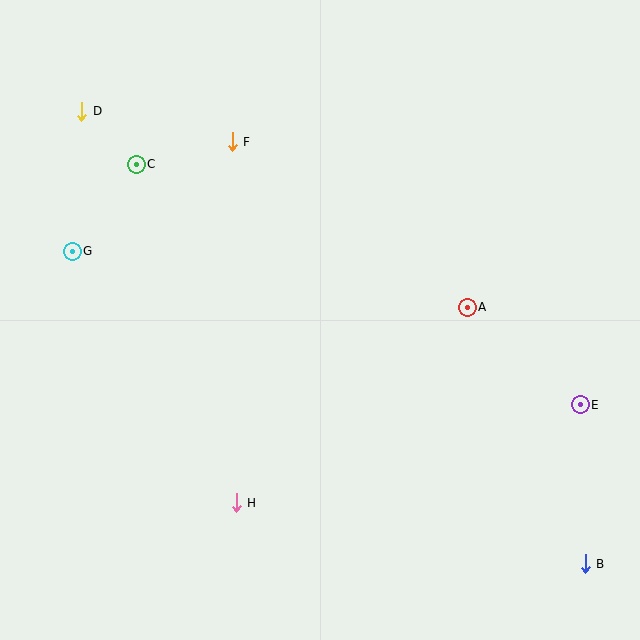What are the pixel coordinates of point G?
Point G is at (72, 251).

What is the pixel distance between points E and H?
The distance between E and H is 358 pixels.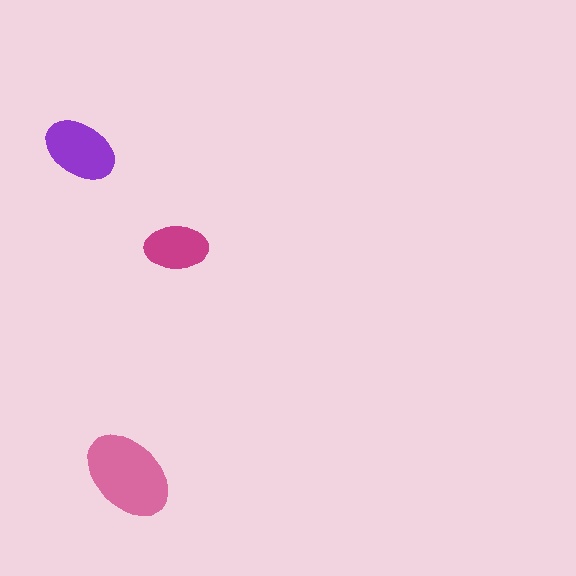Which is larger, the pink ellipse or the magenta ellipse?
The pink one.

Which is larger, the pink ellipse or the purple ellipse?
The pink one.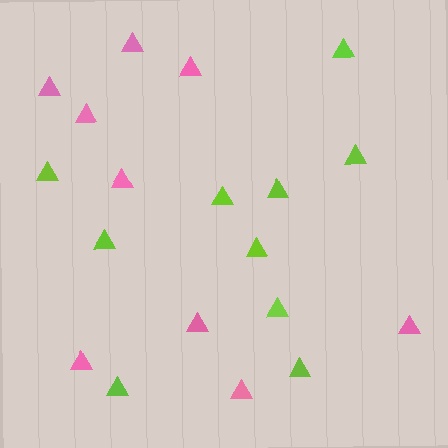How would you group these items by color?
There are 2 groups: one group of pink triangles (9) and one group of lime triangles (10).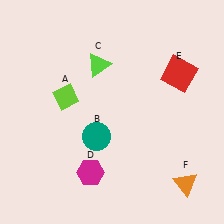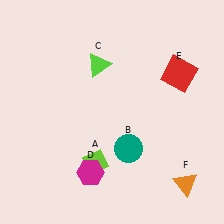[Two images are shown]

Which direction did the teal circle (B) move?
The teal circle (B) moved right.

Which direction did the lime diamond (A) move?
The lime diamond (A) moved down.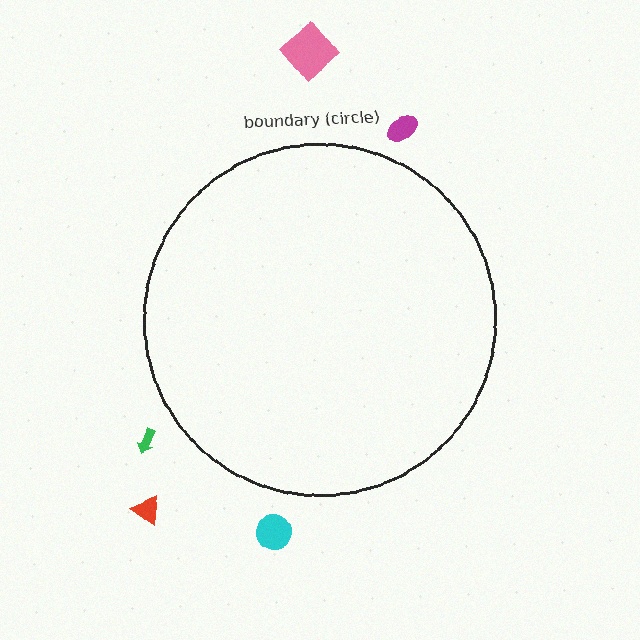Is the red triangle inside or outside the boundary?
Outside.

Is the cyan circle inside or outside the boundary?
Outside.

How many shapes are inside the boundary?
0 inside, 5 outside.